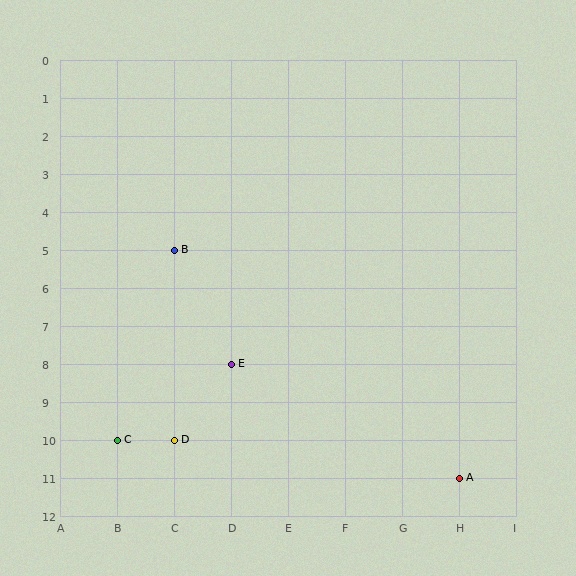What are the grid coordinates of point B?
Point B is at grid coordinates (C, 5).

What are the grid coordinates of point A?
Point A is at grid coordinates (H, 11).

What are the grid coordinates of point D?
Point D is at grid coordinates (C, 10).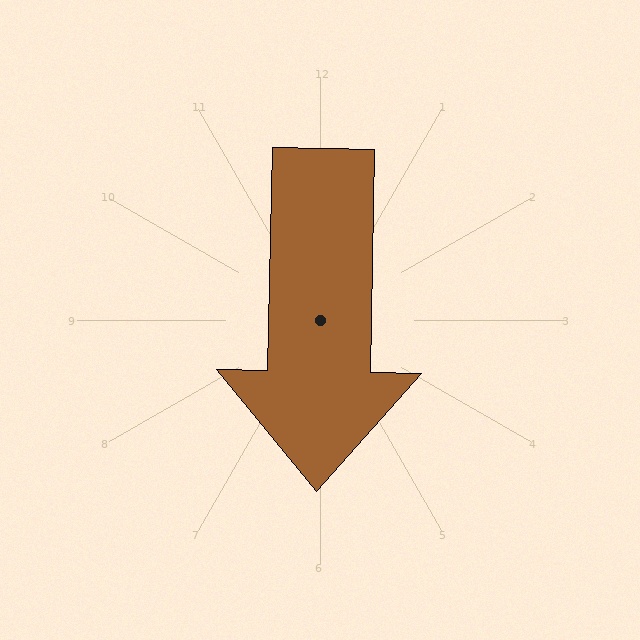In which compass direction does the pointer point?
South.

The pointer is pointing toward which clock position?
Roughly 6 o'clock.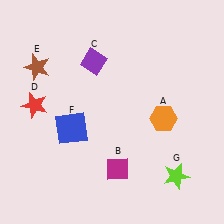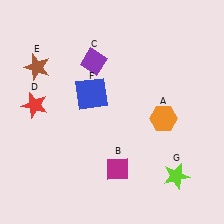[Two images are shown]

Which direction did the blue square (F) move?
The blue square (F) moved up.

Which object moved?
The blue square (F) moved up.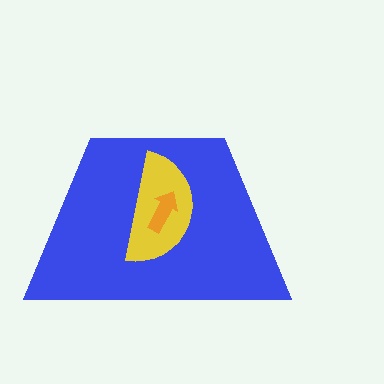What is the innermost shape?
The orange arrow.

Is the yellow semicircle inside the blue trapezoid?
Yes.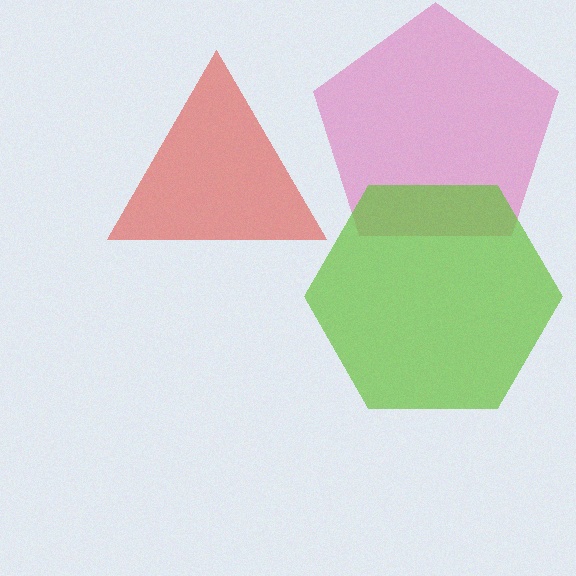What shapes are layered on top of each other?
The layered shapes are: a red triangle, a pink pentagon, a lime hexagon.